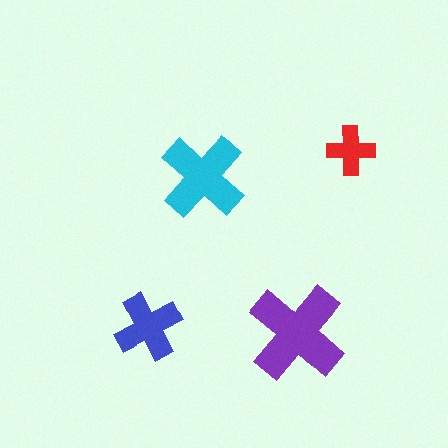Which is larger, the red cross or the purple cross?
The purple one.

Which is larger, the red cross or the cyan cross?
The cyan one.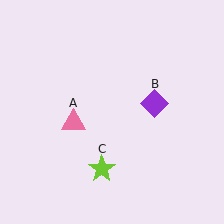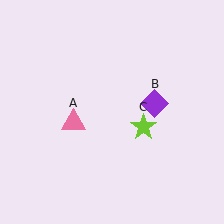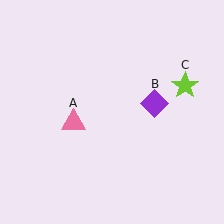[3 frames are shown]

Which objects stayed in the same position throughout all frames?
Pink triangle (object A) and purple diamond (object B) remained stationary.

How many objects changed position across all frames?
1 object changed position: lime star (object C).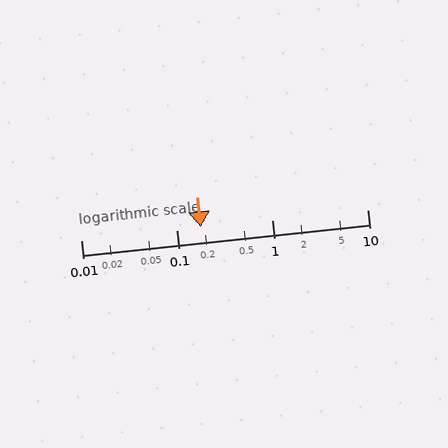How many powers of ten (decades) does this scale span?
The scale spans 3 decades, from 0.01 to 10.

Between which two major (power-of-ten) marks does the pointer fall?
The pointer is between 0.1 and 1.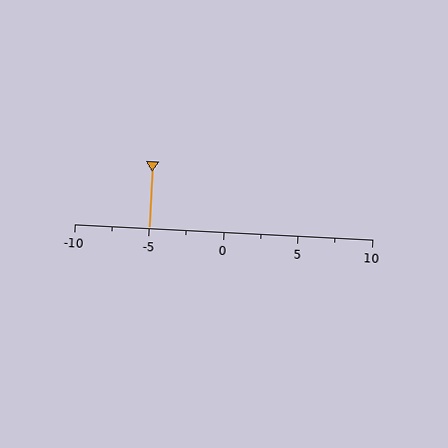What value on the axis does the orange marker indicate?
The marker indicates approximately -5.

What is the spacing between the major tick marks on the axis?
The major ticks are spaced 5 apart.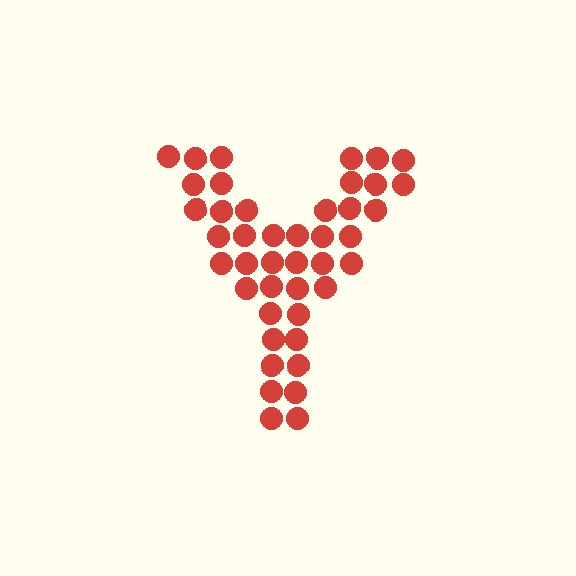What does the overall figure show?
The overall figure shows the letter Y.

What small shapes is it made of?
It is made of small circles.